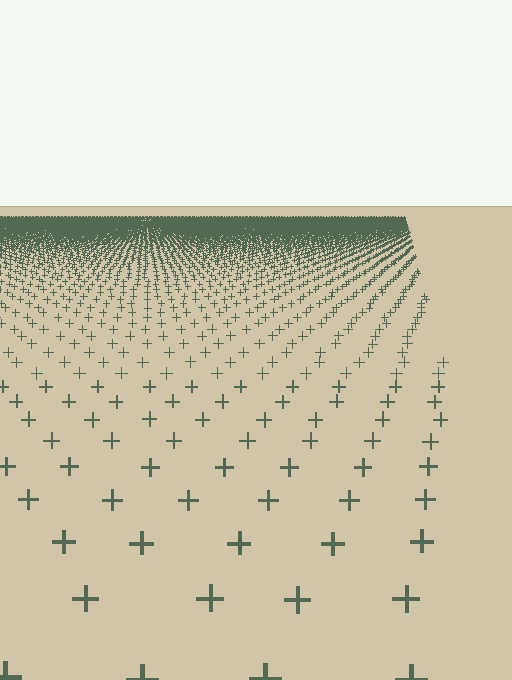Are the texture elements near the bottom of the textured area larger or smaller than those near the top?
Larger. Near the bottom, elements are closer to the viewer and appear at a bigger on-screen size.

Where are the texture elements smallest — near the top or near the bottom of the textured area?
Near the top.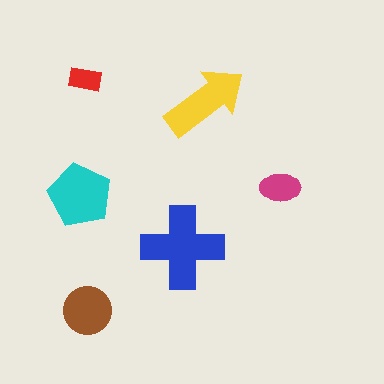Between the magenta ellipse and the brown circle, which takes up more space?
The brown circle.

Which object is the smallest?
The red rectangle.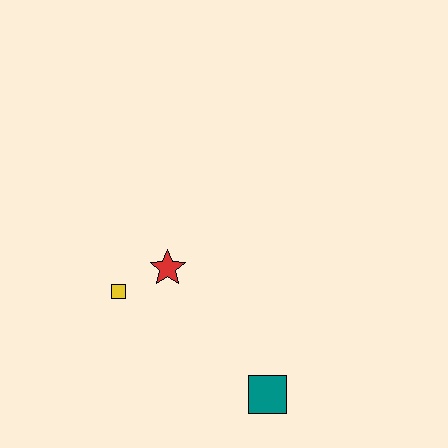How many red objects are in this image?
There is 1 red object.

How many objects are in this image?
There are 3 objects.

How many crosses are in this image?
There are no crosses.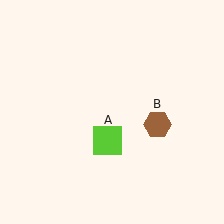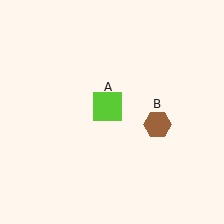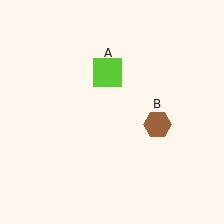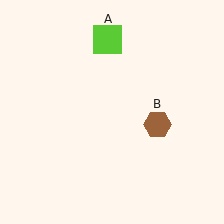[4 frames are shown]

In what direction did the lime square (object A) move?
The lime square (object A) moved up.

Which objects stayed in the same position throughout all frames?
Brown hexagon (object B) remained stationary.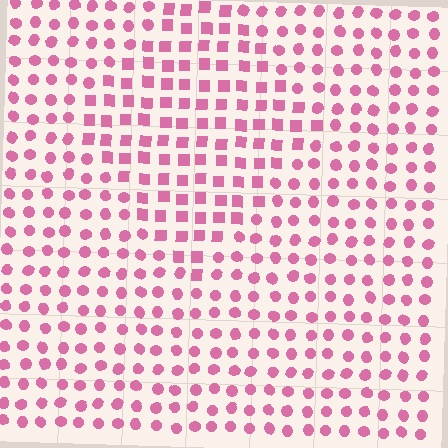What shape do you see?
I see a diamond.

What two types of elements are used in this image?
The image uses squares inside the diamond region and circles outside it.